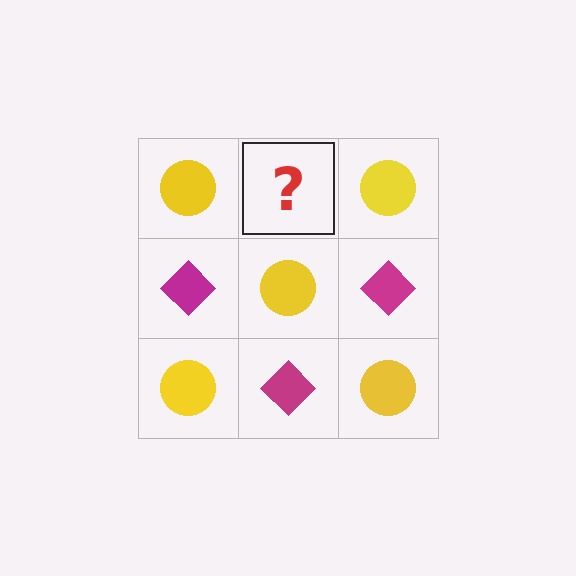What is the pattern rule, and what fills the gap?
The rule is that it alternates yellow circle and magenta diamond in a checkerboard pattern. The gap should be filled with a magenta diamond.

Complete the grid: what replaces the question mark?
The question mark should be replaced with a magenta diamond.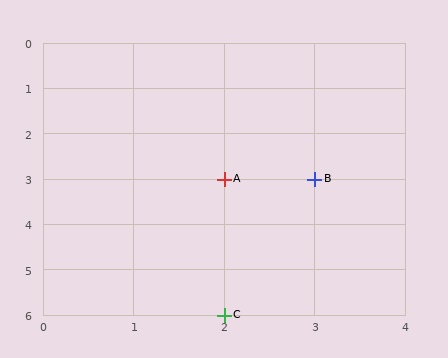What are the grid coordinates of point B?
Point B is at grid coordinates (3, 3).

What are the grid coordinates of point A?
Point A is at grid coordinates (2, 3).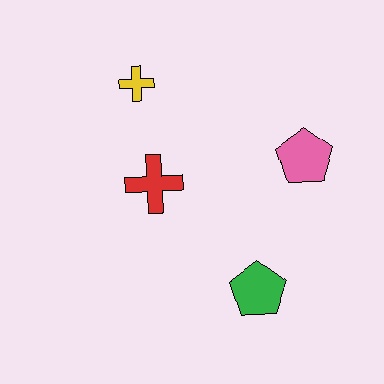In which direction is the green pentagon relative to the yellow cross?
The green pentagon is below the yellow cross.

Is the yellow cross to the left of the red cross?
Yes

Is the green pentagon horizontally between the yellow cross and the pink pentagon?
Yes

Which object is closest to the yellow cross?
The red cross is closest to the yellow cross.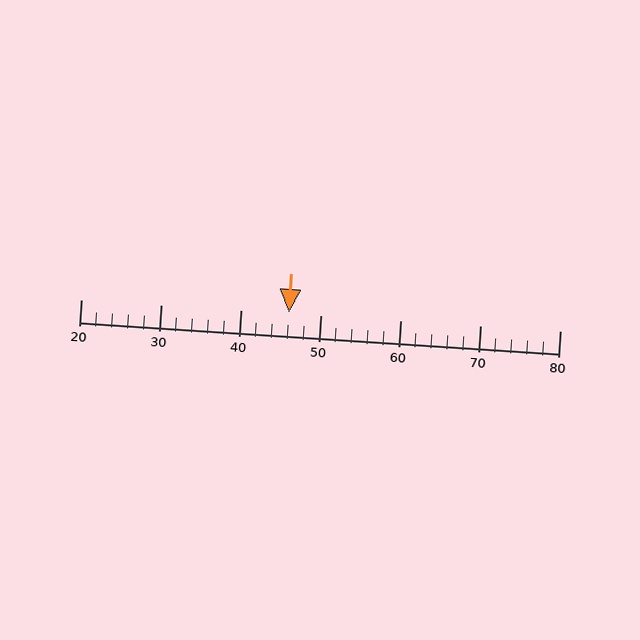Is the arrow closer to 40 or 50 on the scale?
The arrow is closer to 50.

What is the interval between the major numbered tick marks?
The major tick marks are spaced 10 units apart.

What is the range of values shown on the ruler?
The ruler shows values from 20 to 80.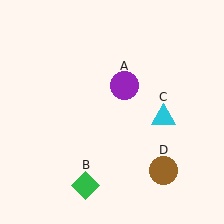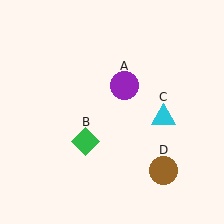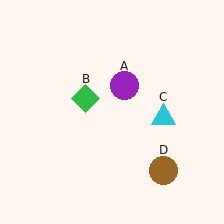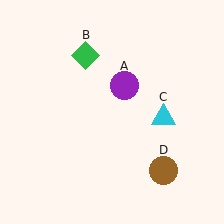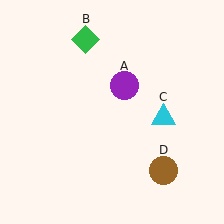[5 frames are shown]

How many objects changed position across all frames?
1 object changed position: green diamond (object B).